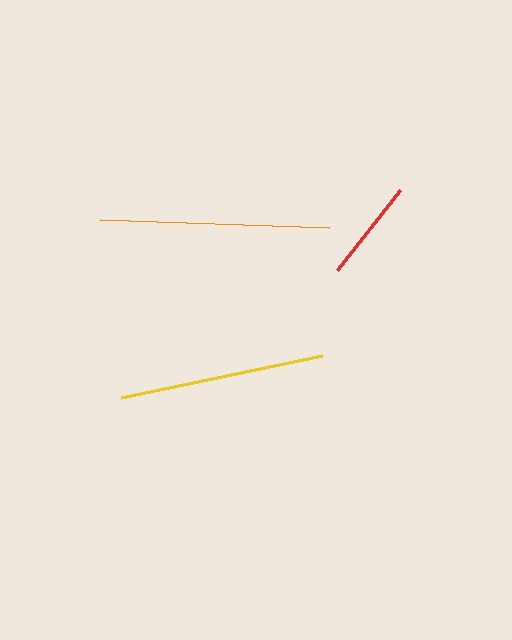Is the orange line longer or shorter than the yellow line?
The orange line is longer than the yellow line.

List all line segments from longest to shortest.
From longest to shortest: orange, yellow, red.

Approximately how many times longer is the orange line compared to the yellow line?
The orange line is approximately 1.1 times the length of the yellow line.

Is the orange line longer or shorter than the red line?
The orange line is longer than the red line.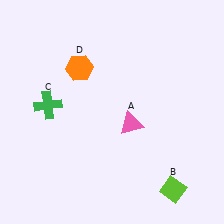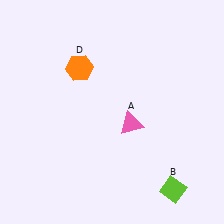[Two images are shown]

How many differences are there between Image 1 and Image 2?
There is 1 difference between the two images.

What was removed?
The green cross (C) was removed in Image 2.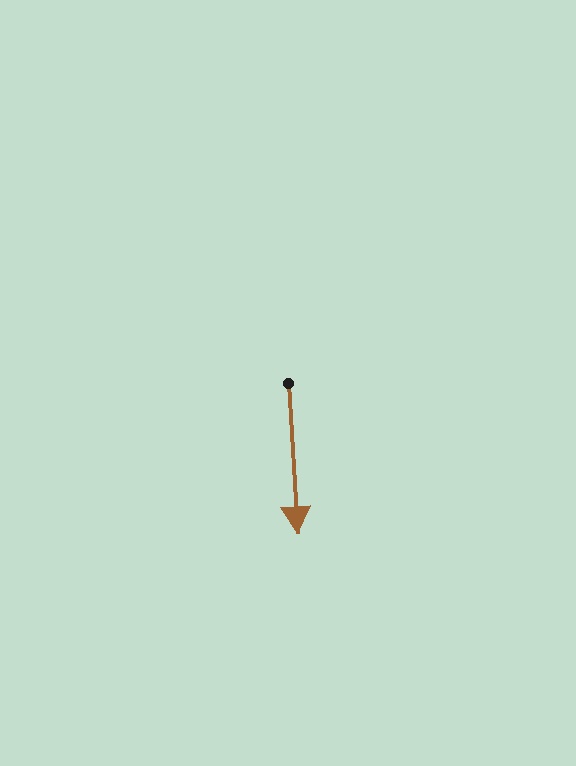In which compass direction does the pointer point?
South.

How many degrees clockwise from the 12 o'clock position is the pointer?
Approximately 176 degrees.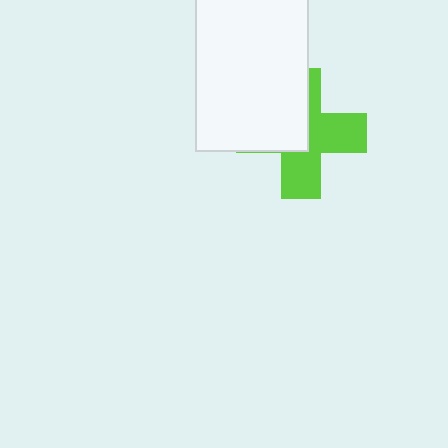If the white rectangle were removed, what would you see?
You would see the complete lime cross.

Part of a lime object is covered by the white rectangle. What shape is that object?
It is a cross.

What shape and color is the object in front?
The object in front is a white rectangle.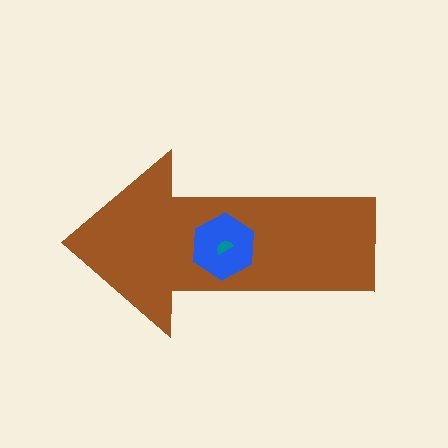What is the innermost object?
The teal semicircle.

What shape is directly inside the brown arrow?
The blue hexagon.